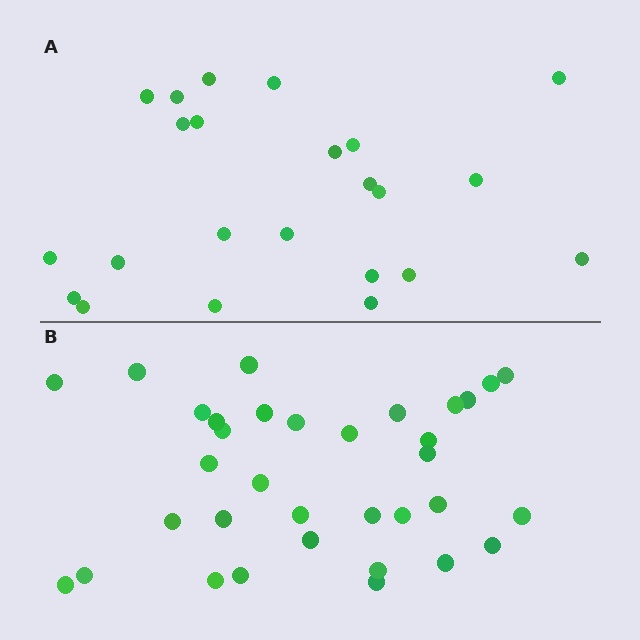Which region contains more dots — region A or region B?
Region B (the bottom region) has more dots.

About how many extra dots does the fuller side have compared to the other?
Region B has roughly 12 or so more dots than region A.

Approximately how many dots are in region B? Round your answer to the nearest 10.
About 30 dots. (The exact count is 34, which rounds to 30.)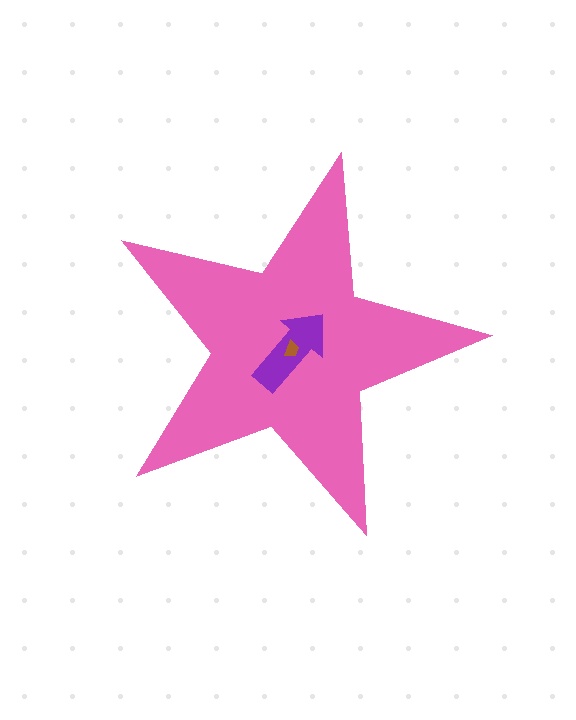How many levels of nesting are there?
3.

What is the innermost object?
The brown trapezoid.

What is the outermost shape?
The pink star.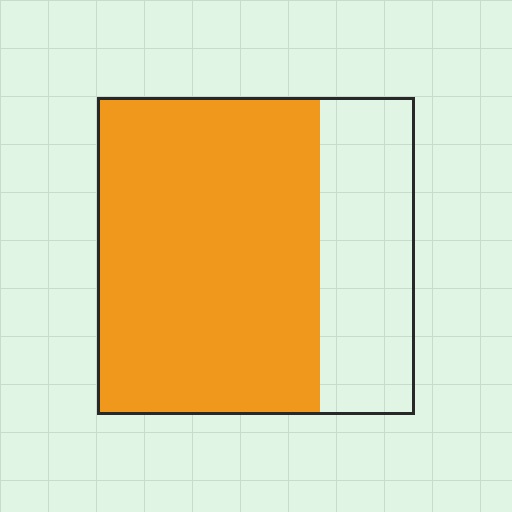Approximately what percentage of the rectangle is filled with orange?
Approximately 70%.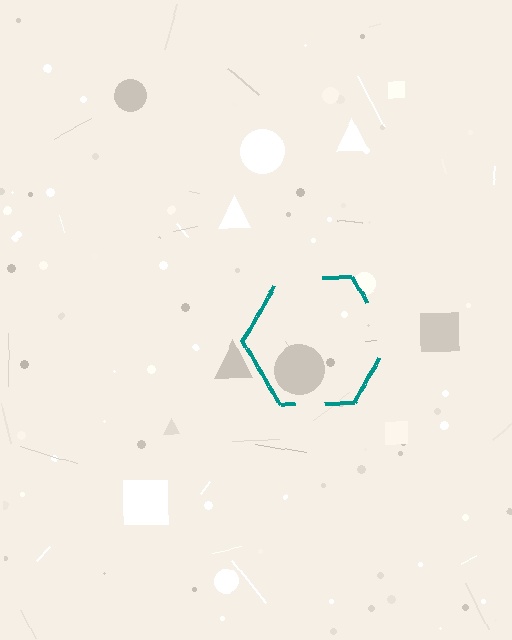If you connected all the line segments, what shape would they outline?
They would outline a hexagon.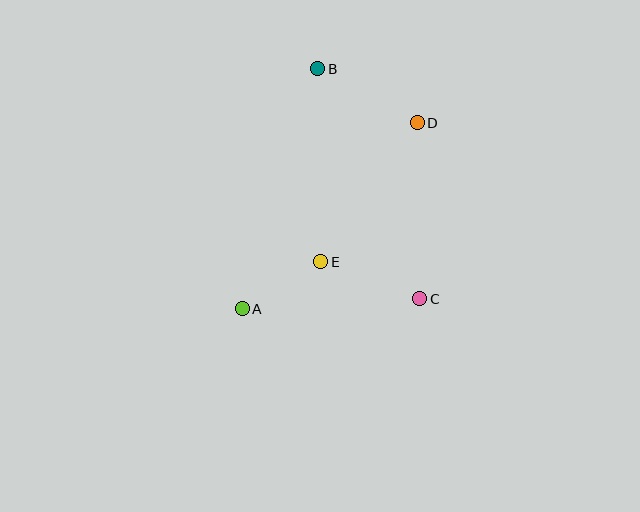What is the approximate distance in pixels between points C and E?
The distance between C and E is approximately 106 pixels.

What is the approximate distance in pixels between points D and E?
The distance between D and E is approximately 169 pixels.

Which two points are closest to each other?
Points A and E are closest to each other.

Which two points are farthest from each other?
Points A and D are farthest from each other.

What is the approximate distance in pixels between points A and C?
The distance between A and C is approximately 178 pixels.